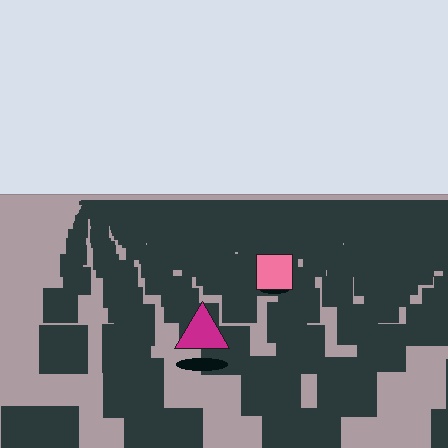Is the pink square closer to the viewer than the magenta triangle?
No. The magenta triangle is closer — you can tell from the texture gradient: the ground texture is coarser near it.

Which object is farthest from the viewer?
The pink square is farthest from the viewer. It appears smaller and the ground texture around it is denser.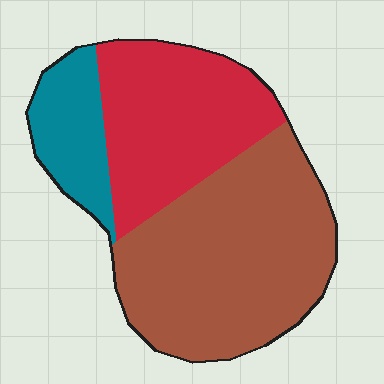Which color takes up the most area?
Brown, at roughly 50%.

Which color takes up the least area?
Teal, at roughly 15%.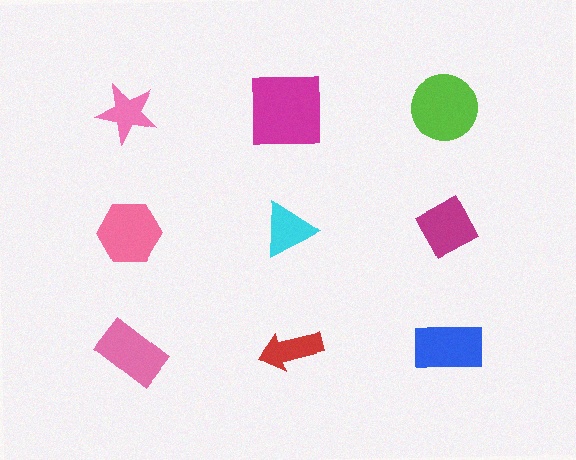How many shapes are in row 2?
3 shapes.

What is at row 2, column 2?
A cyan triangle.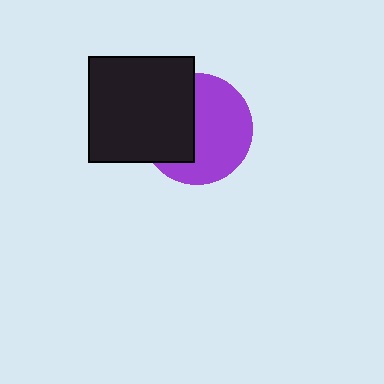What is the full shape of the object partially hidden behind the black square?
The partially hidden object is a purple circle.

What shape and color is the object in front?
The object in front is a black square.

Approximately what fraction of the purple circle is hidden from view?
Roughly 42% of the purple circle is hidden behind the black square.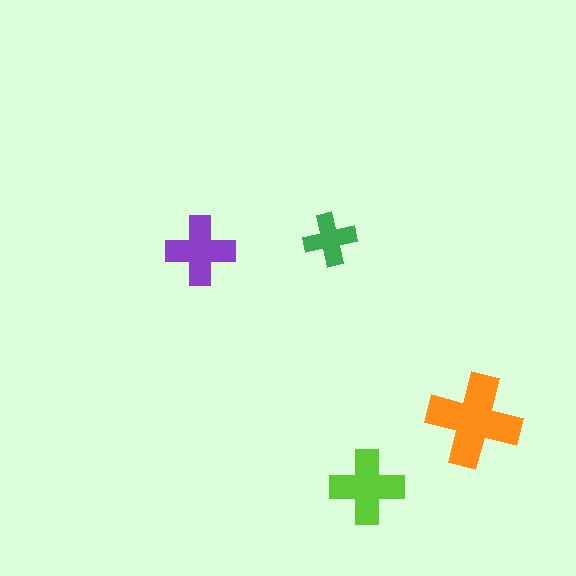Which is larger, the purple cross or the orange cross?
The orange one.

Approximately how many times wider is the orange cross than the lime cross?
About 1.5 times wider.